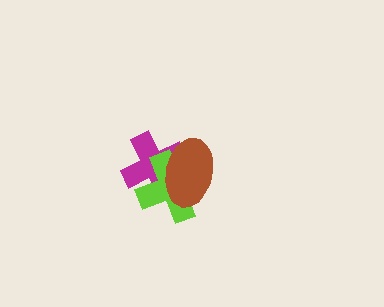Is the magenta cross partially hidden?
Yes, it is partially covered by another shape.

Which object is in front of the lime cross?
The brown ellipse is in front of the lime cross.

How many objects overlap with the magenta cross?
2 objects overlap with the magenta cross.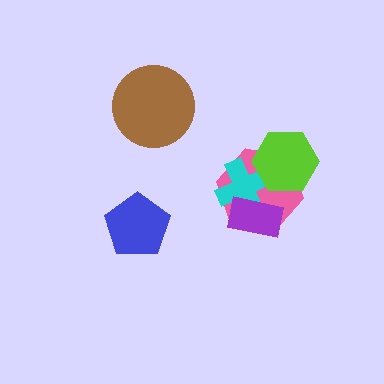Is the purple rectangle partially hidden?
No, no other shape covers it.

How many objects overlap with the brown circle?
0 objects overlap with the brown circle.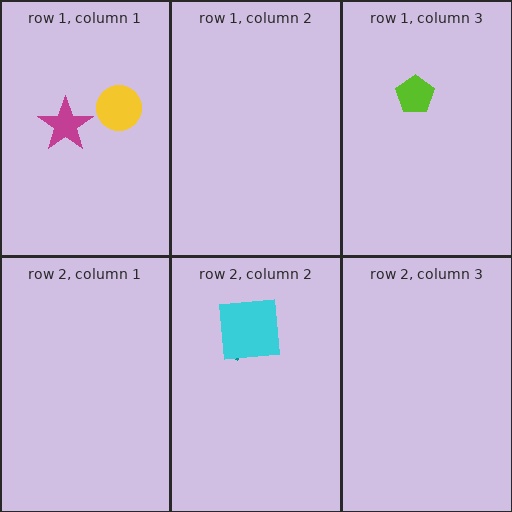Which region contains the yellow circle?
The row 1, column 1 region.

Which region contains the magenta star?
The row 1, column 1 region.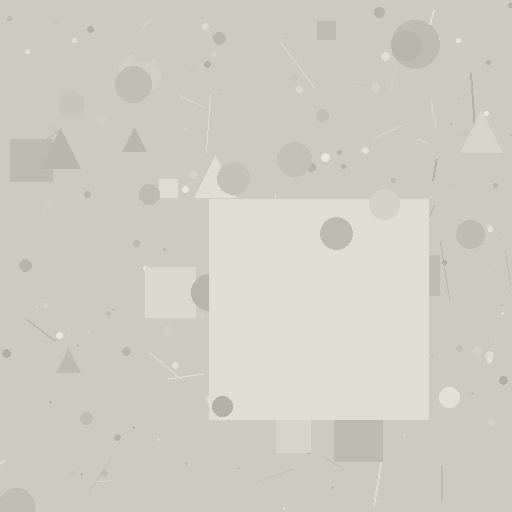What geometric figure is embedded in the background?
A square is embedded in the background.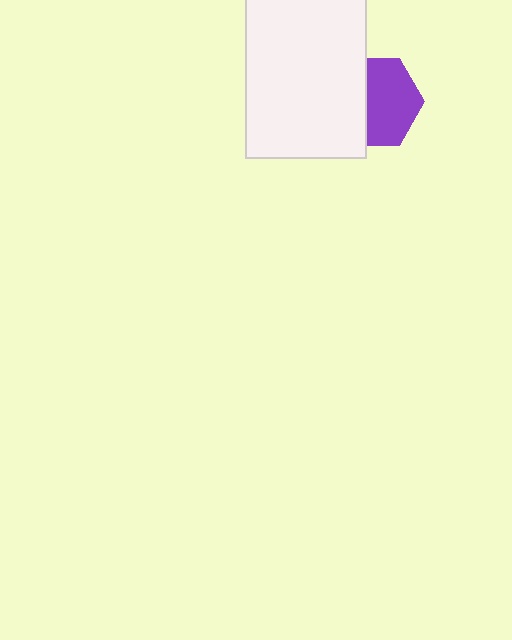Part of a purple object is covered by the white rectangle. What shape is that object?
It is a hexagon.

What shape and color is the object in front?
The object in front is a white rectangle.